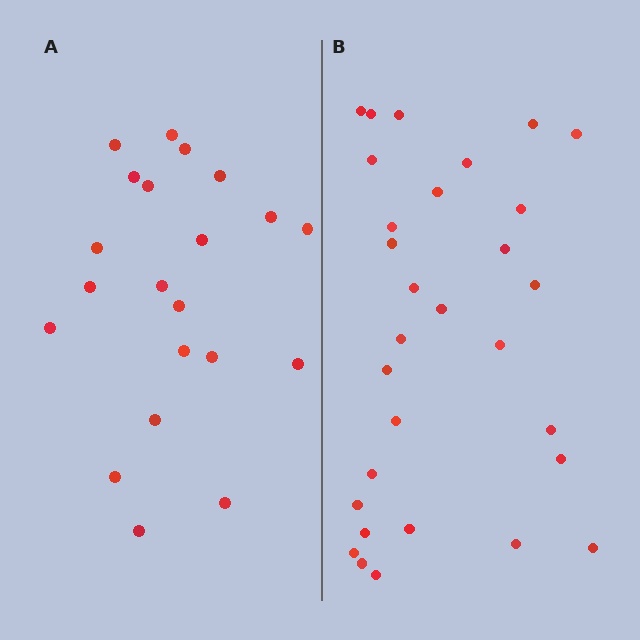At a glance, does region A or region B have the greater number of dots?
Region B (the right region) has more dots.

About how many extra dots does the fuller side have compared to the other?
Region B has roughly 8 or so more dots than region A.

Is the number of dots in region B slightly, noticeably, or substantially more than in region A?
Region B has noticeably more, but not dramatically so. The ratio is roughly 1.4 to 1.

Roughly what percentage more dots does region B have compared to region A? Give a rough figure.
About 45% more.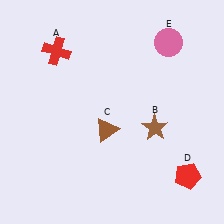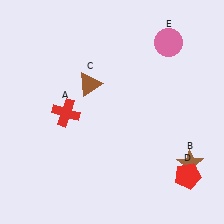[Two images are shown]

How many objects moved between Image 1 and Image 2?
3 objects moved between the two images.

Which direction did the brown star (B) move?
The brown star (B) moved down.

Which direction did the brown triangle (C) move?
The brown triangle (C) moved up.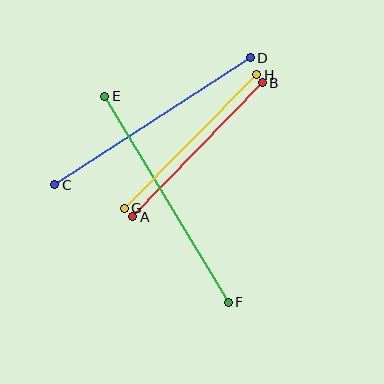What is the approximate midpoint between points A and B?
The midpoint is at approximately (197, 150) pixels.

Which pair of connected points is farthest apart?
Points E and F are farthest apart.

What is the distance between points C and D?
The distance is approximately 233 pixels.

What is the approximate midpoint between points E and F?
The midpoint is at approximately (166, 199) pixels.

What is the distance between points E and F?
The distance is approximately 240 pixels.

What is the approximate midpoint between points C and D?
The midpoint is at approximately (152, 121) pixels.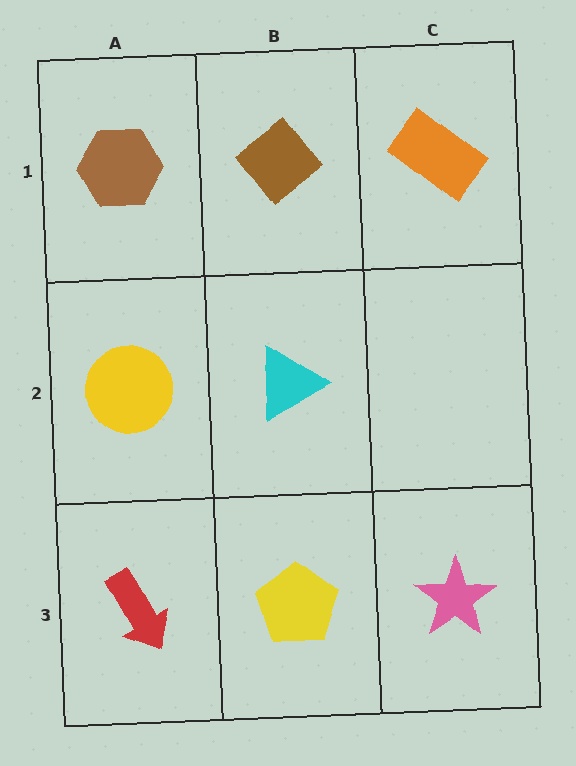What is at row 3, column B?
A yellow pentagon.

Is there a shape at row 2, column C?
No, that cell is empty.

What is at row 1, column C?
An orange rectangle.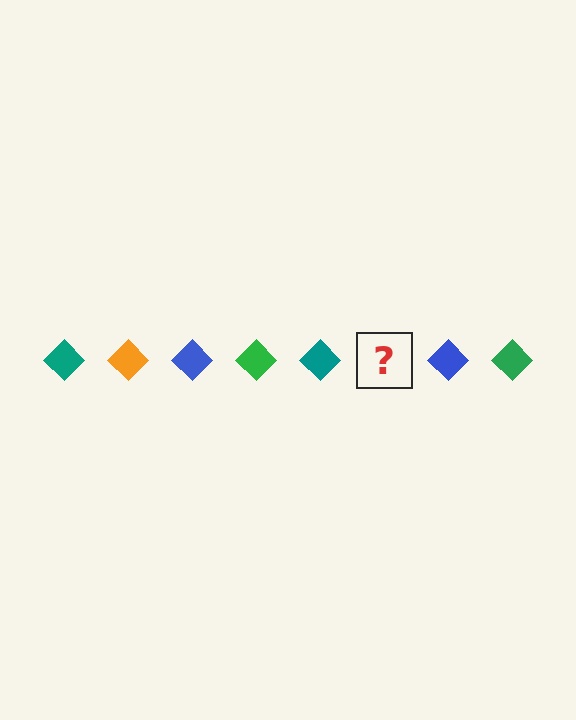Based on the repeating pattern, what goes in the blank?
The blank should be an orange diamond.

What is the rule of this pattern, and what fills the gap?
The rule is that the pattern cycles through teal, orange, blue, green diamonds. The gap should be filled with an orange diamond.